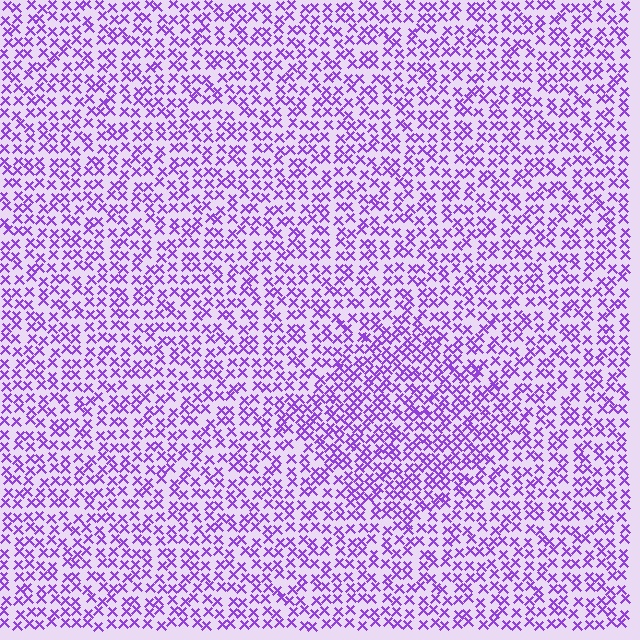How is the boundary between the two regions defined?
The boundary is defined by a change in element density (approximately 1.5x ratio). All elements are the same color, size, and shape.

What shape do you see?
I see a diamond.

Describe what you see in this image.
The image contains small purple elements arranged at two different densities. A diamond-shaped region is visible where the elements are more densely packed than the surrounding area.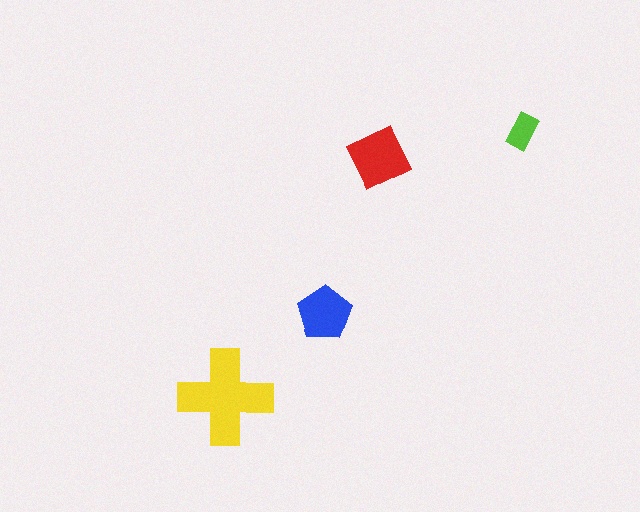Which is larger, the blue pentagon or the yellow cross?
The yellow cross.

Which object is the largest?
The yellow cross.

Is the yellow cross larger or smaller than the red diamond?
Larger.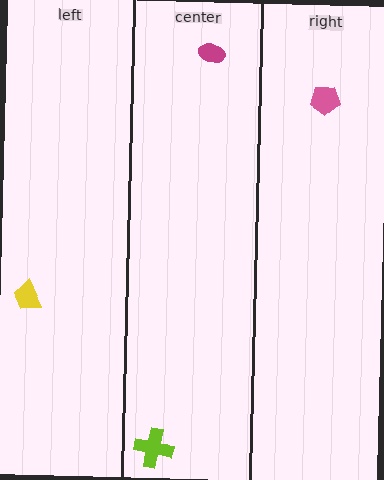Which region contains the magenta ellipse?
The center region.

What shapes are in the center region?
The magenta ellipse, the lime cross.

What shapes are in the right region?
The pink pentagon.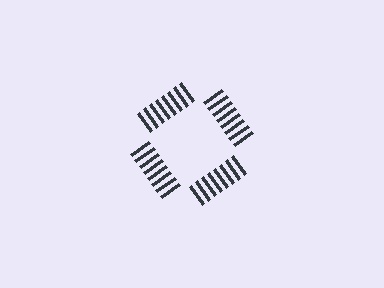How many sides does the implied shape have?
4 sides — the line-ends trace a square.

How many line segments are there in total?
32 — 8 along each of the 4 edges.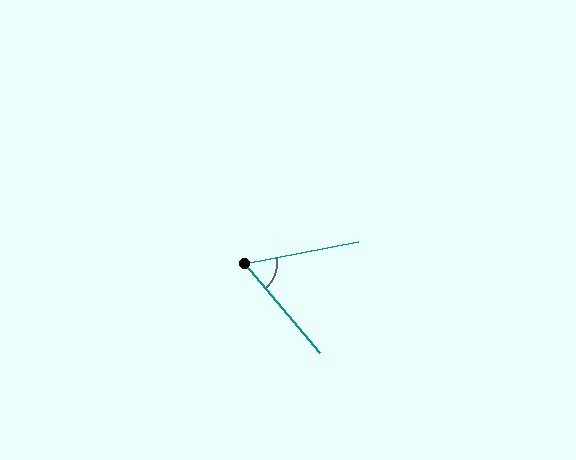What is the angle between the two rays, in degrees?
Approximately 61 degrees.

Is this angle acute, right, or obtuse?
It is acute.